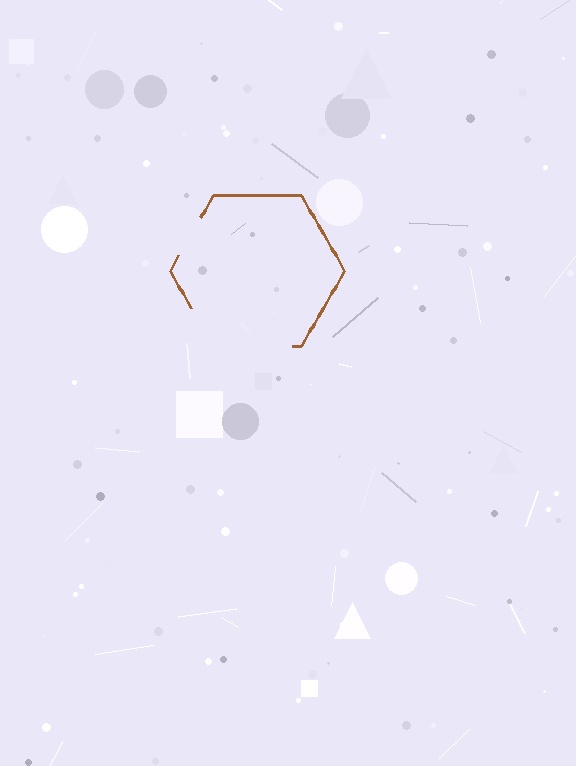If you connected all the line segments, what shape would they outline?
They would outline a hexagon.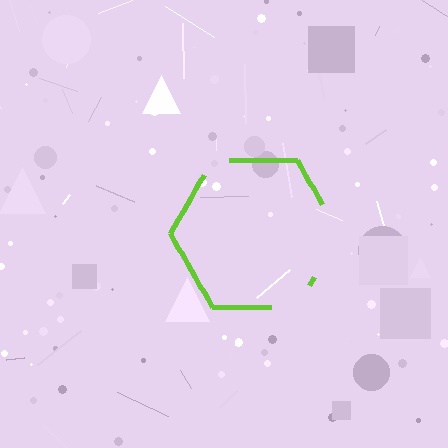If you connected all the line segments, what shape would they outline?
They would outline a hexagon.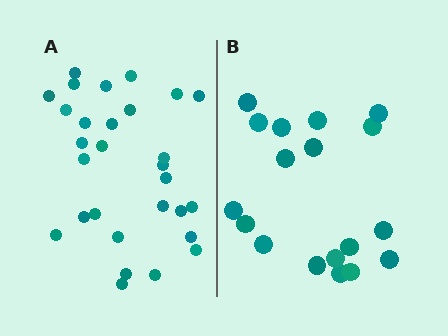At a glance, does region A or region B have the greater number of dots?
Region A (the left region) has more dots.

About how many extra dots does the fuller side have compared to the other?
Region A has roughly 12 or so more dots than region B.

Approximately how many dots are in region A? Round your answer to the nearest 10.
About 30 dots. (The exact count is 29, which rounds to 30.)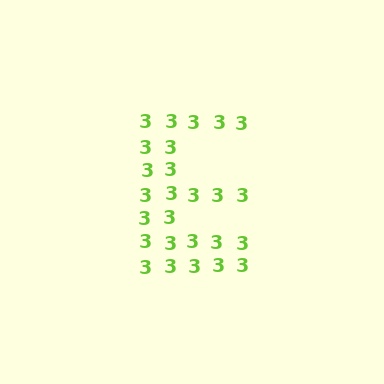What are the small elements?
The small elements are digit 3's.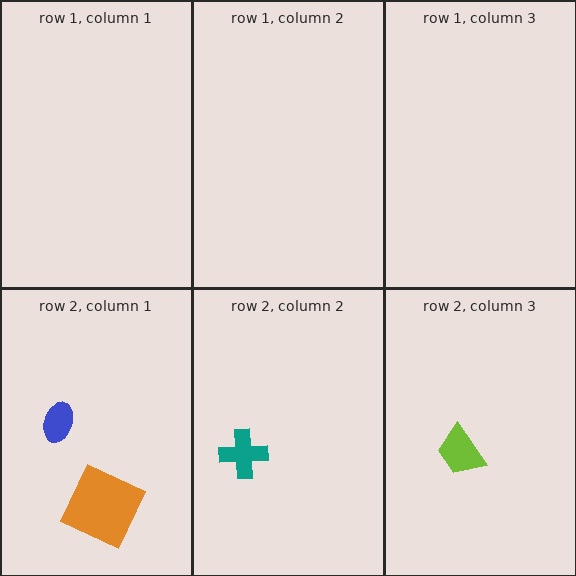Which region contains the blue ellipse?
The row 2, column 1 region.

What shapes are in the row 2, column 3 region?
The lime trapezoid.